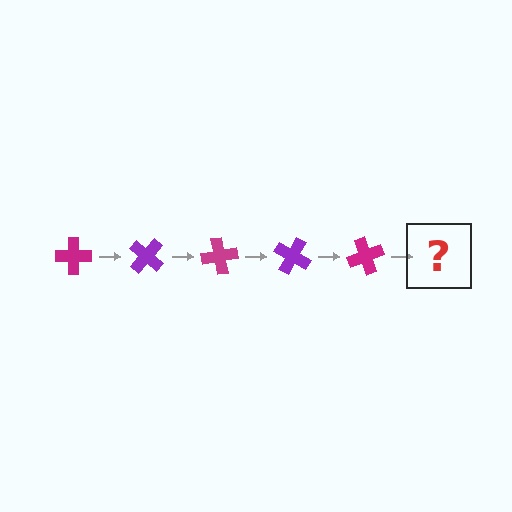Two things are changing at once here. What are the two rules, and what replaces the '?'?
The two rules are that it rotates 40 degrees each step and the color cycles through magenta and purple. The '?' should be a purple cross, rotated 200 degrees from the start.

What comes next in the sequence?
The next element should be a purple cross, rotated 200 degrees from the start.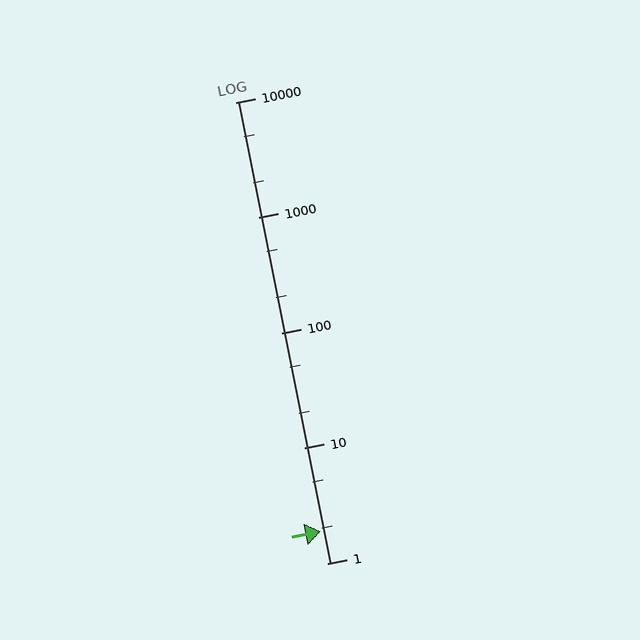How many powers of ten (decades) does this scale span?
The scale spans 4 decades, from 1 to 10000.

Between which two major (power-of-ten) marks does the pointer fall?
The pointer is between 1 and 10.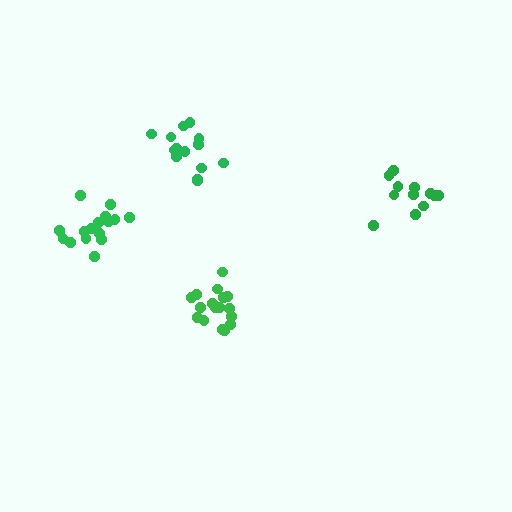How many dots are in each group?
Group 1: 14 dots, Group 2: 12 dots, Group 3: 17 dots, Group 4: 17 dots (60 total).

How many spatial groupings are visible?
There are 4 spatial groupings.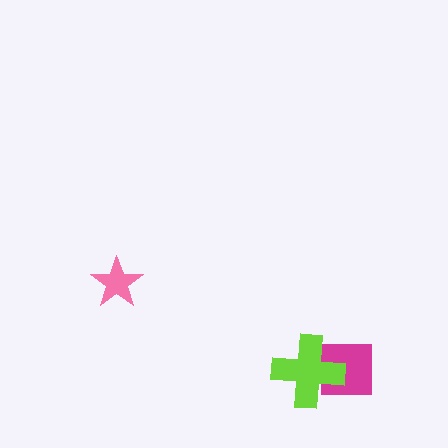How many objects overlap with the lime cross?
1 object overlaps with the lime cross.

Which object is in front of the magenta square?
The lime cross is in front of the magenta square.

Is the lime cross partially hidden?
No, no other shape covers it.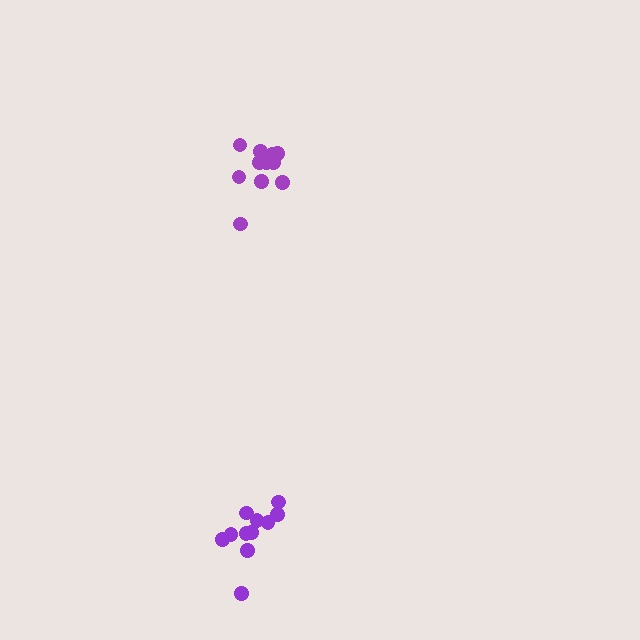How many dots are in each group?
Group 1: 11 dots, Group 2: 11 dots (22 total).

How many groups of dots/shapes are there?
There are 2 groups.